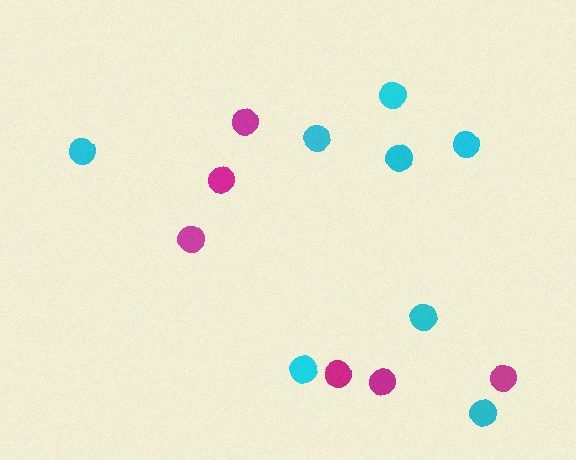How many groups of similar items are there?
There are 2 groups: one group of cyan circles (8) and one group of magenta circles (6).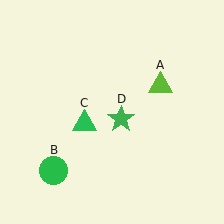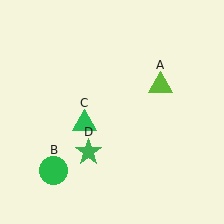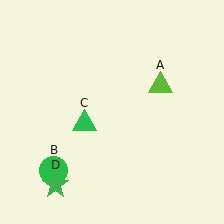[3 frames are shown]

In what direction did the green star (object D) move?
The green star (object D) moved down and to the left.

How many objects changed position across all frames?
1 object changed position: green star (object D).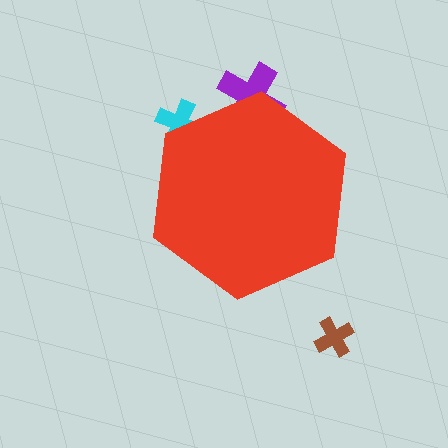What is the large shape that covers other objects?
A red hexagon.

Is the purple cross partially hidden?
Yes, the purple cross is partially hidden behind the red hexagon.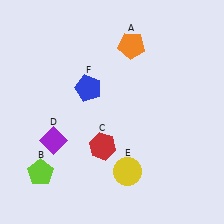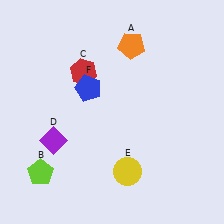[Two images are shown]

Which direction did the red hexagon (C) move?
The red hexagon (C) moved up.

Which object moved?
The red hexagon (C) moved up.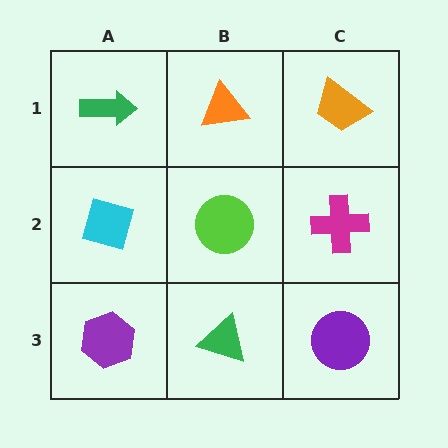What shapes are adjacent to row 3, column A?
A cyan diamond (row 2, column A), a green triangle (row 3, column B).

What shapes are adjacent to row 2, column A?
A green arrow (row 1, column A), a purple hexagon (row 3, column A), a lime circle (row 2, column B).